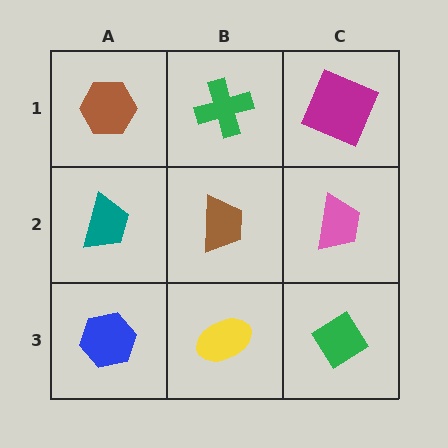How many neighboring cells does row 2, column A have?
3.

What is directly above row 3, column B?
A brown trapezoid.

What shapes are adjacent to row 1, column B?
A brown trapezoid (row 2, column B), a brown hexagon (row 1, column A), a magenta square (row 1, column C).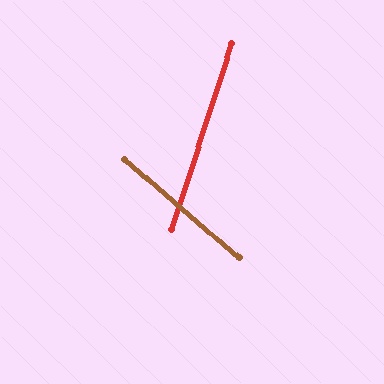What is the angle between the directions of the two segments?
Approximately 67 degrees.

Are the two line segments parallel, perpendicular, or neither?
Neither parallel nor perpendicular — they differ by about 67°.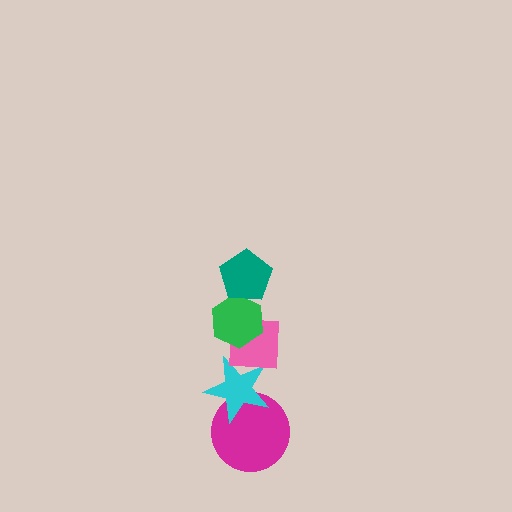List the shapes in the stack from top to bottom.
From top to bottom: the teal pentagon, the green hexagon, the pink square, the cyan star, the magenta circle.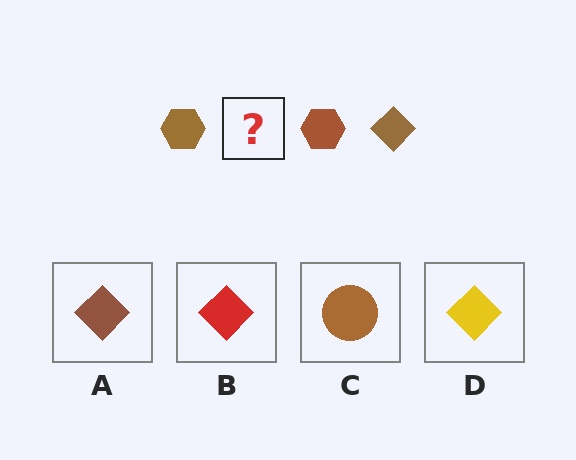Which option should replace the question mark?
Option A.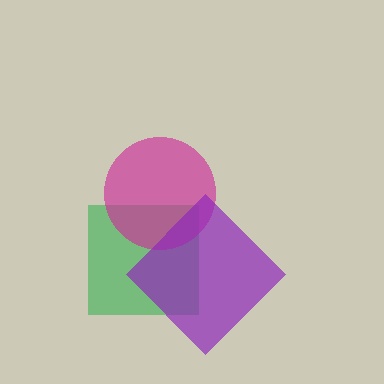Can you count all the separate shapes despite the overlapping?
Yes, there are 3 separate shapes.